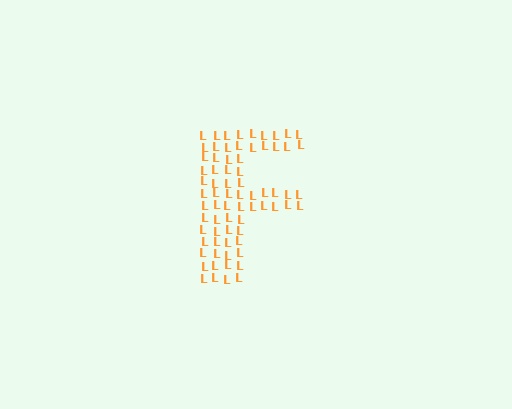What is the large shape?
The large shape is the letter F.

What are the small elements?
The small elements are letter L's.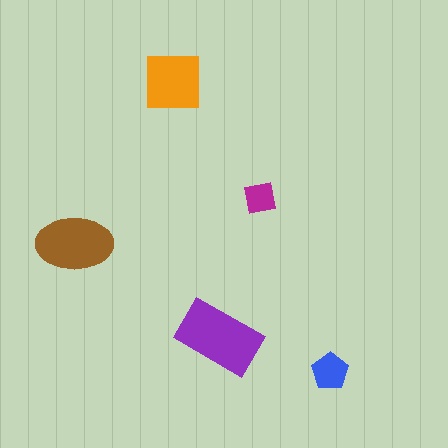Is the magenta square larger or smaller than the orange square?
Smaller.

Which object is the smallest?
The magenta square.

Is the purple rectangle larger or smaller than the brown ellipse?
Larger.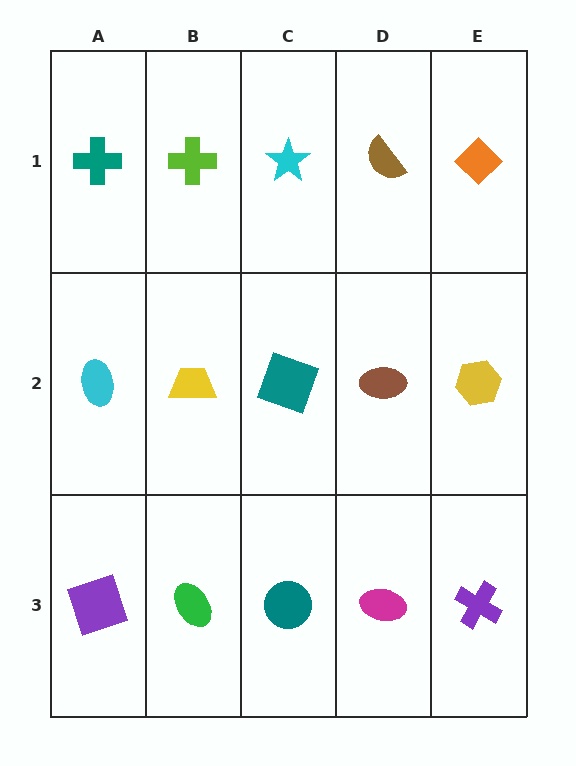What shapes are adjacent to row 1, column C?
A teal square (row 2, column C), a lime cross (row 1, column B), a brown semicircle (row 1, column D).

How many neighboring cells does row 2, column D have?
4.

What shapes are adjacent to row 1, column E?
A yellow hexagon (row 2, column E), a brown semicircle (row 1, column D).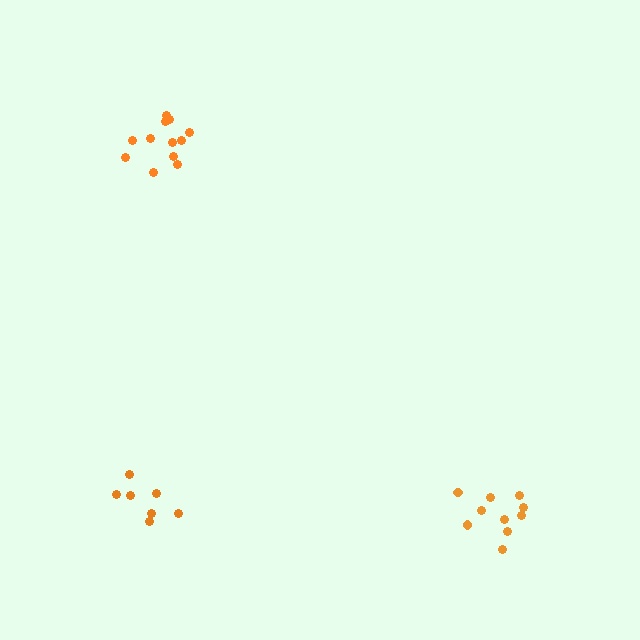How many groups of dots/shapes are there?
There are 3 groups.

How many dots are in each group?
Group 1: 7 dots, Group 2: 12 dots, Group 3: 10 dots (29 total).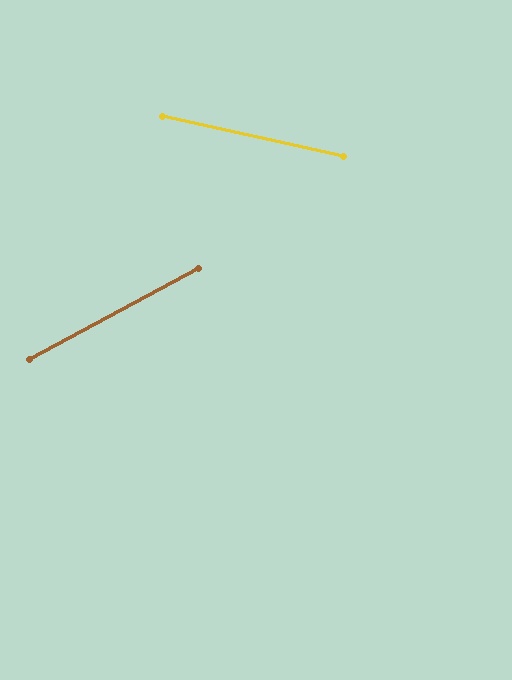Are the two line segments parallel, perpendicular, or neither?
Neither parallel nor perpendicular — they differ by about 41°.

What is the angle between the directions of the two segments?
Approximately 41 degrees.